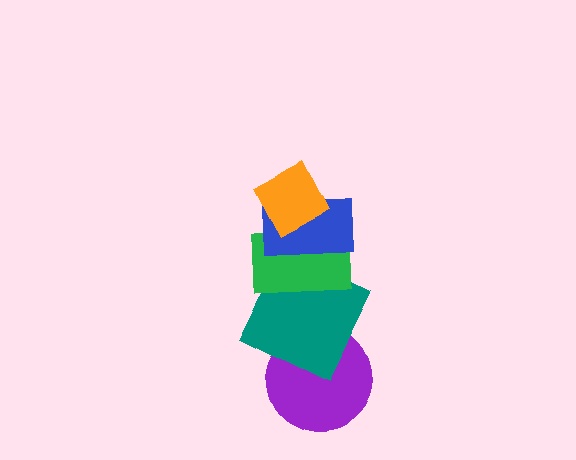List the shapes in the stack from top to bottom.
From top to bottom: the orange diamond, the blue rectangle, the green rectangle, the teal square, the purple circle.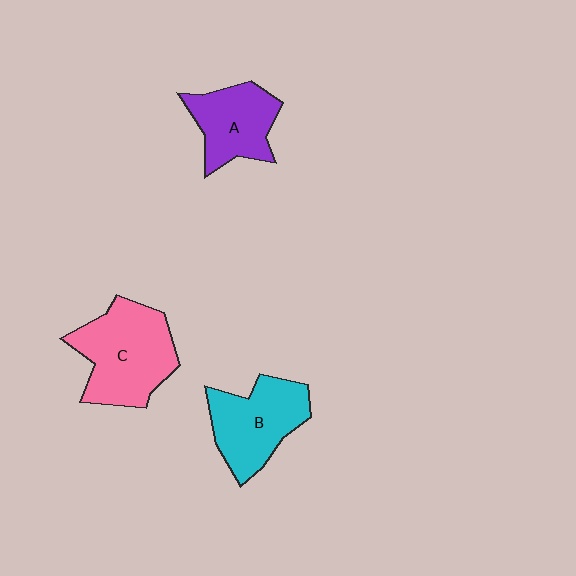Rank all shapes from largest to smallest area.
From largest to smallest: C (pink), B (cyan), A (purple).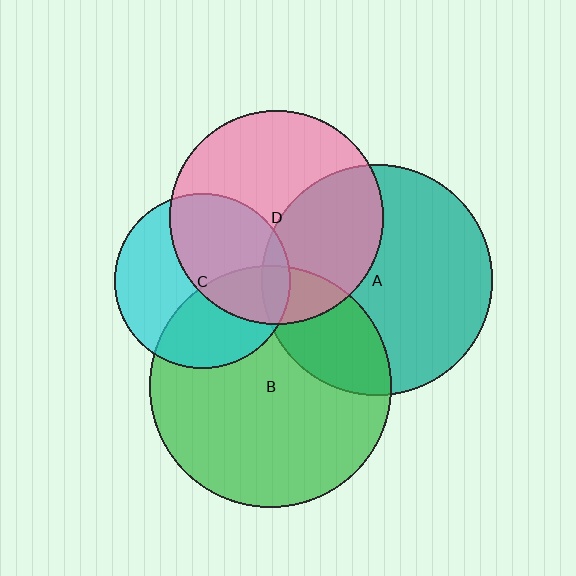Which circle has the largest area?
Circle B (green).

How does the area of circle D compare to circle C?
Approximately 1.5 times.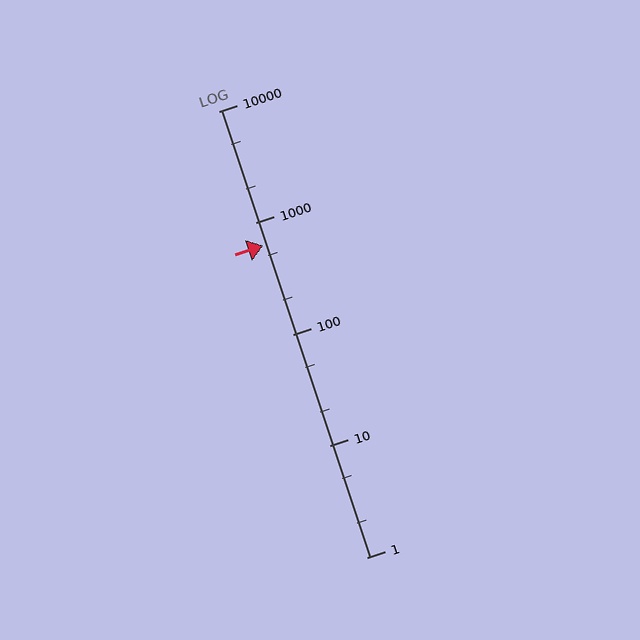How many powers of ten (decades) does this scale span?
The scale spans 4 decades, from 1 to 10000.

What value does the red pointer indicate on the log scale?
The pointer indicates approximately 620.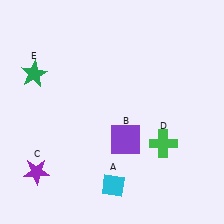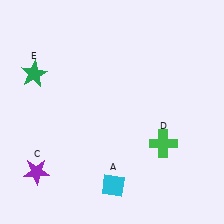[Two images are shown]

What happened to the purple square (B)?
The purple square (B) was removed in Image 2. It was in the bottom-right area of Image 1.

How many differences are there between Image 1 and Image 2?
There is 1 difference between the two images.